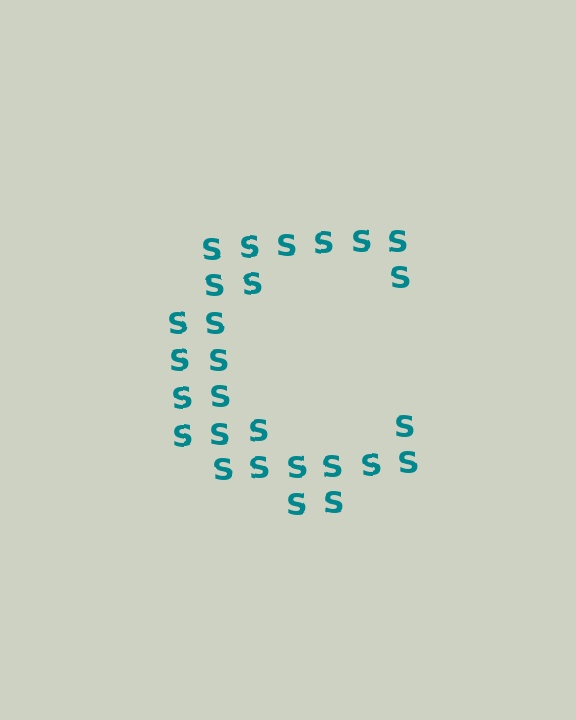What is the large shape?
The large shape is the letter C.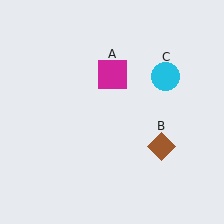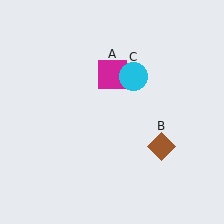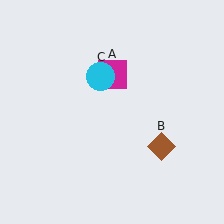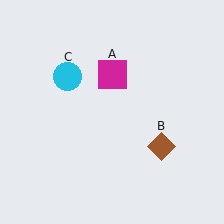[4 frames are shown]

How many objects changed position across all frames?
1 object changed position: cyan circle (object C).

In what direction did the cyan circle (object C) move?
The cyan circle (object C) moved left.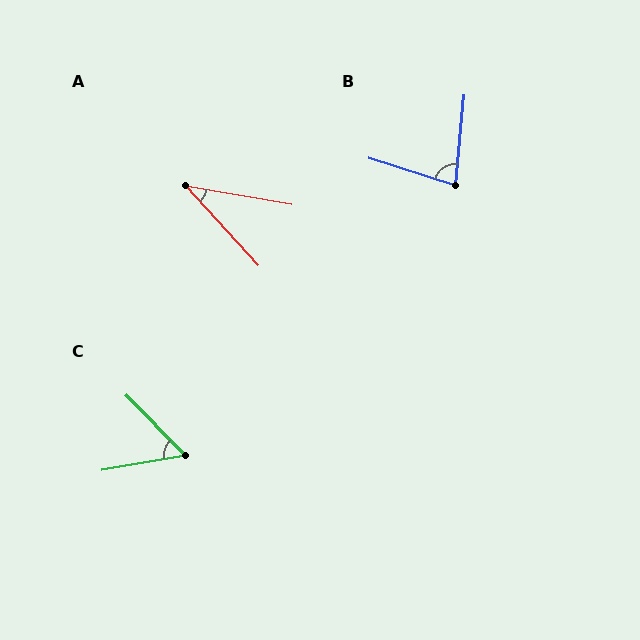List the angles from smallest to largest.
A (38°), C (56°), B (78°).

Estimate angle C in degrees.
Approximately 56 degrees.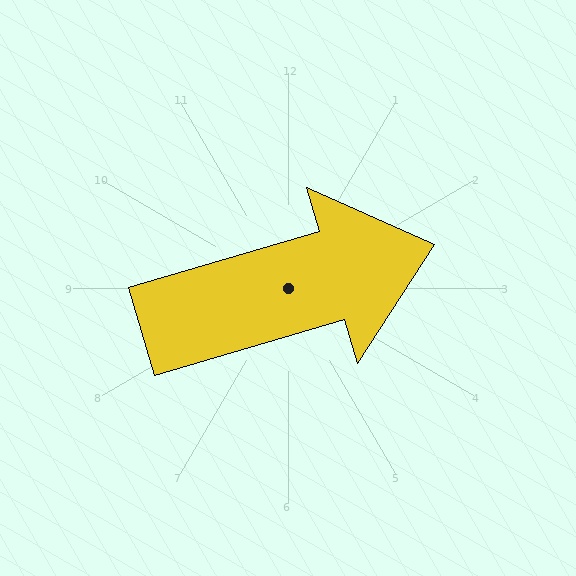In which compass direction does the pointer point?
East.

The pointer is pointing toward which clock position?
Roughly 2 o'clock.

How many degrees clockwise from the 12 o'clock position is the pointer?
Approximately 74 degrees.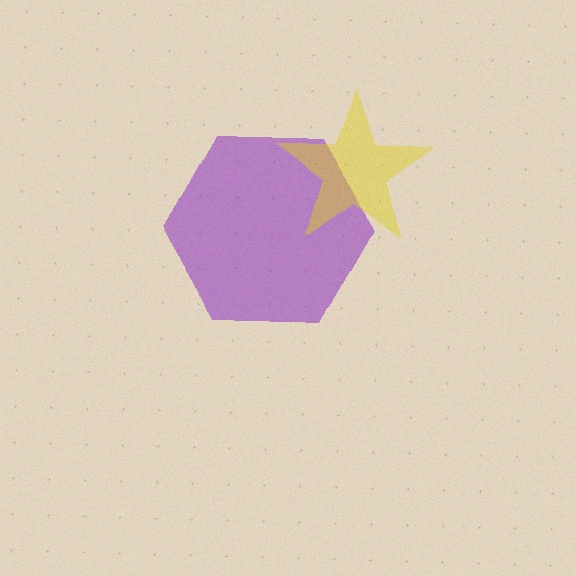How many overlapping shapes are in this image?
There are 2 overlapping shapes in the image.